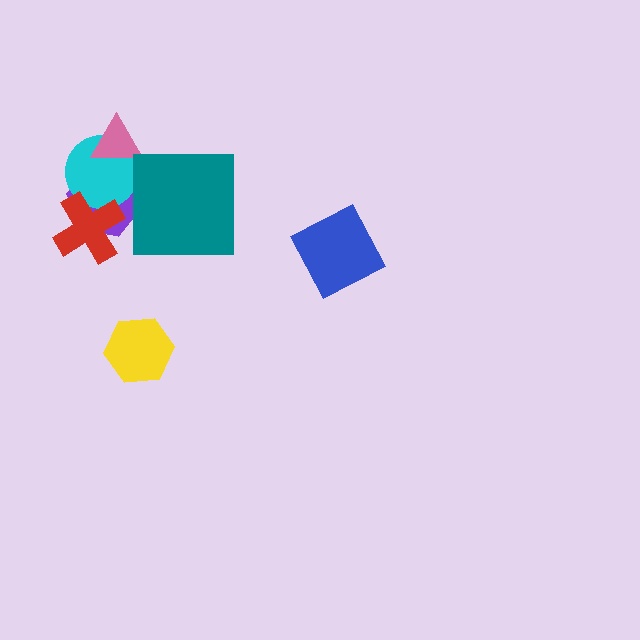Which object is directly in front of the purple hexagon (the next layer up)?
The cyan circle is directly in front of the purple hexagon.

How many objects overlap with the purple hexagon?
4 objects overlap with the purple hexagon.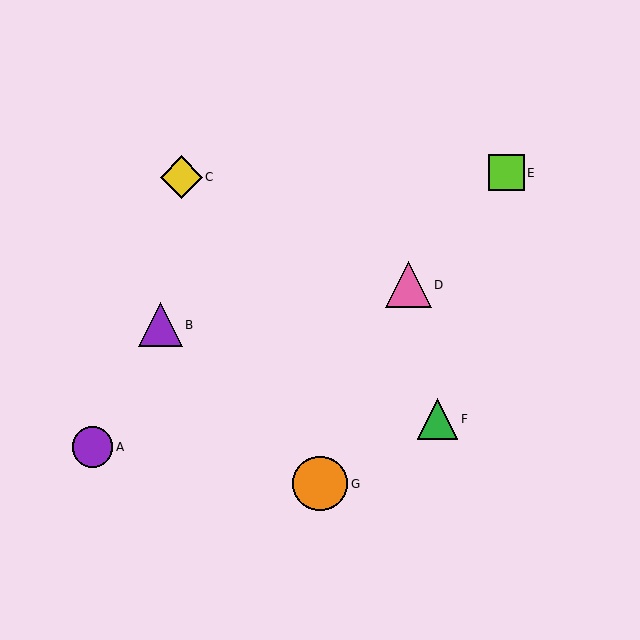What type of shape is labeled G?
Shape G is an orange circle.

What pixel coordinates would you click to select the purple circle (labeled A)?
Click at (93, 447) to select the purple circle A.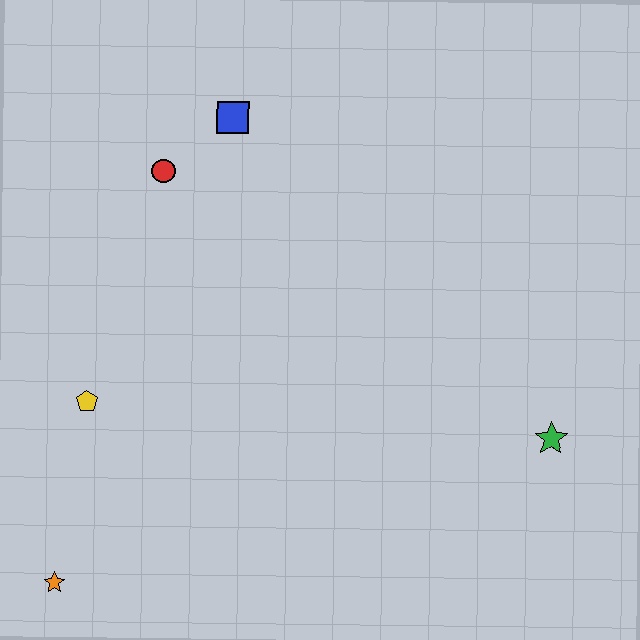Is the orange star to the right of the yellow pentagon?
No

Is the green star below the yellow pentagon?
Yes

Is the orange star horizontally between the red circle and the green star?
No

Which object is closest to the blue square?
The red circle is closest to the blue square.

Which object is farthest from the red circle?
The green star is farthest from the red circle.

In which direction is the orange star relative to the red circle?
The orange star is below the red circle.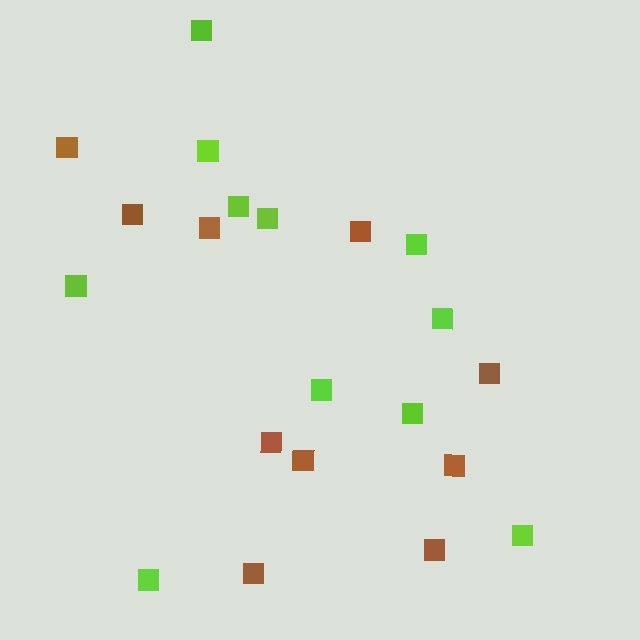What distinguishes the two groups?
There are 2 groups: one group of lime squares (11) and one group of brown squares (10).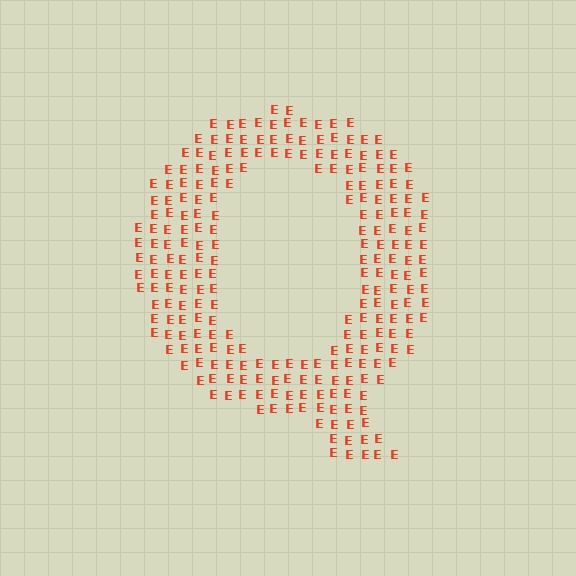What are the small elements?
The small elements are letter E's.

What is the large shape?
The large shape is the letter Q.